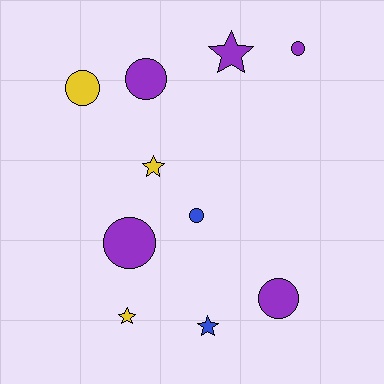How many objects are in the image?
There are 10 objects.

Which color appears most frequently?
Purple, with 5 objects.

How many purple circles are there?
There are 4 purple circles.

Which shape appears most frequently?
Circle, with 6 objects.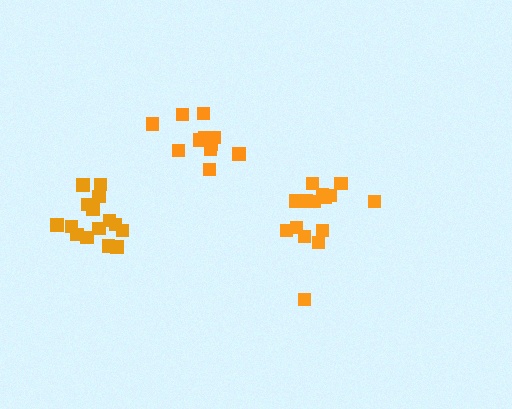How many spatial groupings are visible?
There are 3 spatial groupings.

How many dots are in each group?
Group 1: 15 dots, Group 2: 11 dots, Group 3: 16 dots (42 total).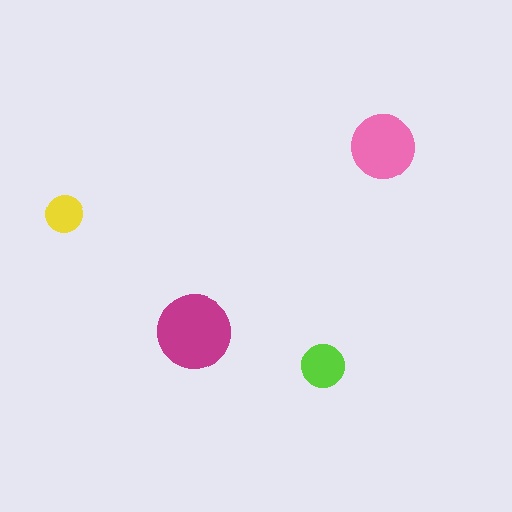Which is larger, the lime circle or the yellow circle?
The lime one.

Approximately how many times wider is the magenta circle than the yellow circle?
About 2 times wider.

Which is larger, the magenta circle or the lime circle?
The magenta one.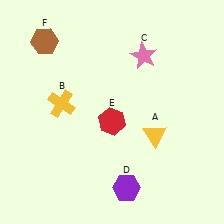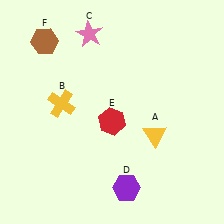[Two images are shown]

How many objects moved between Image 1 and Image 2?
1 object moved between the two images.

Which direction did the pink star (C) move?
The pink star (C) moved left.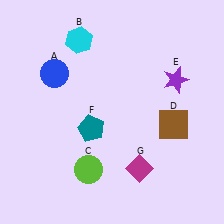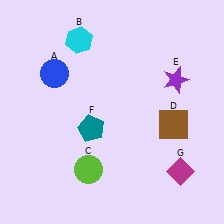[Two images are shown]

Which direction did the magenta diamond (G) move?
The magenta diamond (G) moved right.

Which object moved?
The magenta diamond (G) moved right.